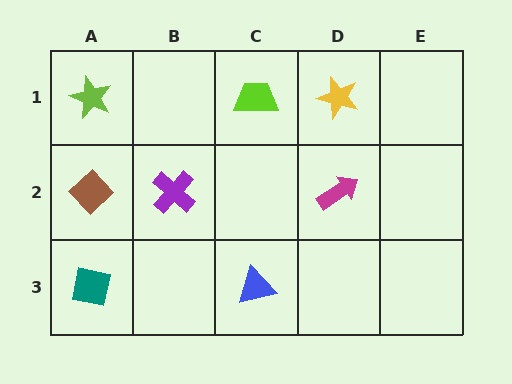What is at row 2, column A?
A brown diamond.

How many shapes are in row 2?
3 shapes.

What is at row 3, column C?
A blue triangle.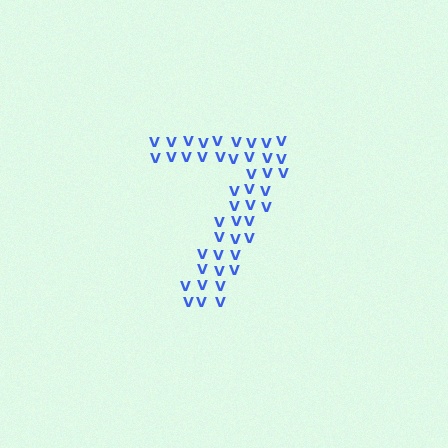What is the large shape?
The large shape is the digit 7.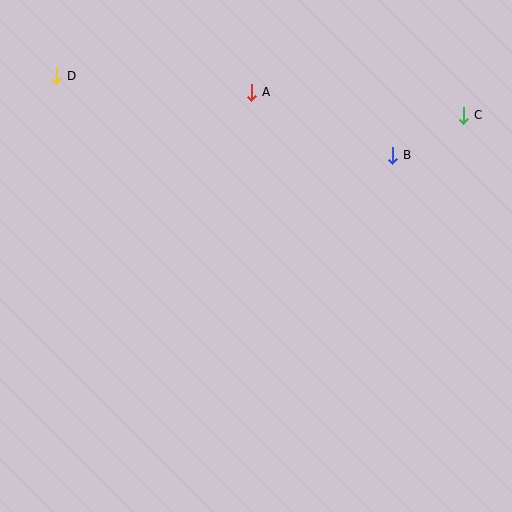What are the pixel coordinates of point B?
Point B is at (393, 155).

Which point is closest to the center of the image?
Point A at (252, 92) is closest to the center.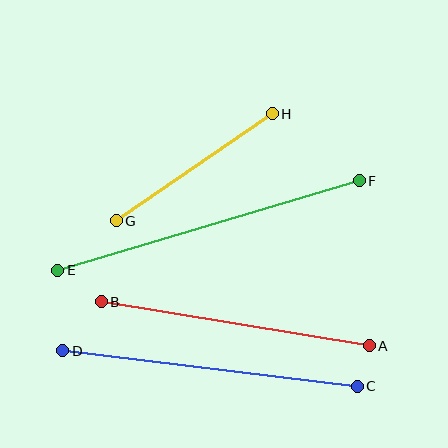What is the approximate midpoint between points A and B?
The midpoint is at approximately (235, 324) pixels.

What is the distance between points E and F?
The distance is approximately 314 pixels.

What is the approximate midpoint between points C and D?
The midpoint is at approximately (210, 369) pixels.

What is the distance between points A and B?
The distance is approximately 272 pixels.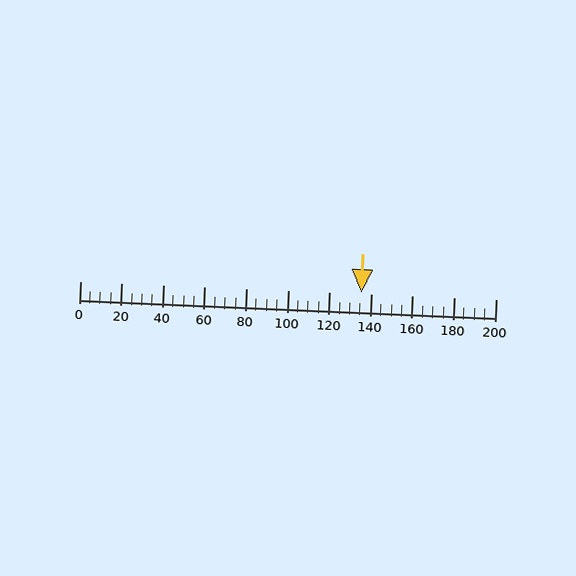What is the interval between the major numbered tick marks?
The major tick marks are spaced 20 units apart.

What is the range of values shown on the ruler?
The ruler shows values from 0 to 200.